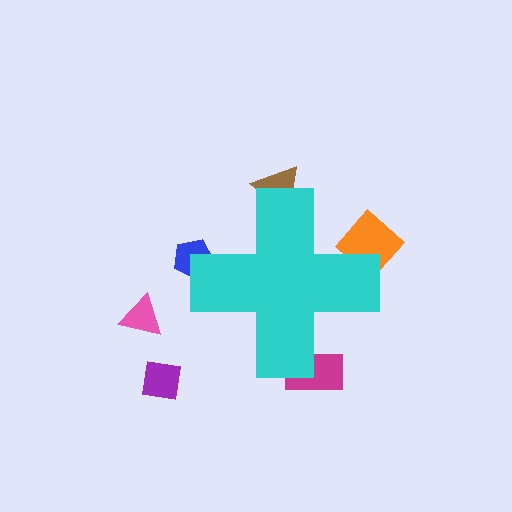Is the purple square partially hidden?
No, the purple square is fully visible.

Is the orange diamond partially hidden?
Yes, the orange diamond is partially hidden behind the cyan cross.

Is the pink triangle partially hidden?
No, the pink triangle is fully visible.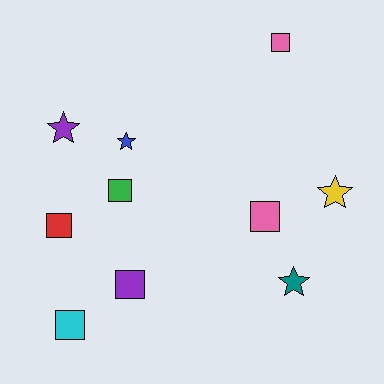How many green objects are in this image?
There is 1 green object.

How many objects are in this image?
There are 10 objects.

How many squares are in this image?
There are 6 squares.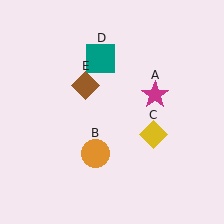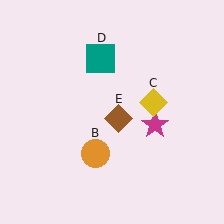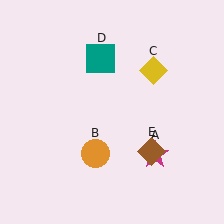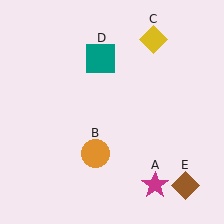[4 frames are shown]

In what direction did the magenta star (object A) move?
The magenta star (object A) moved down.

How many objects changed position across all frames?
3 objects changed position: magenta star (object A), yellow diamond (object C), brown diamond (object E).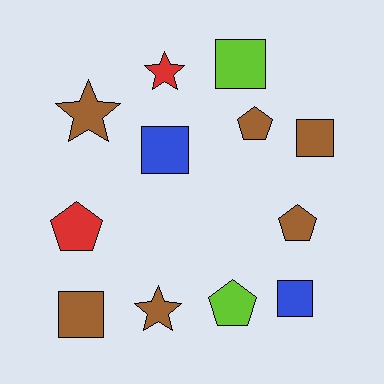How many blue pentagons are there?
There are no blue pentagons.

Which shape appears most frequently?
Square, with 5 objects.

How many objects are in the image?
There are 12 objects.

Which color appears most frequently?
Brown, with 6 objects.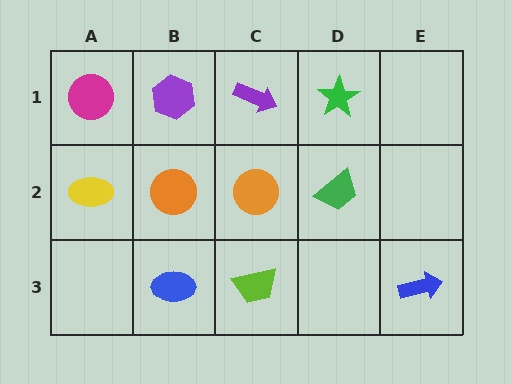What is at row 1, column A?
A magenta circle.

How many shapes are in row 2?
4 shapes.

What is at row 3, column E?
A blue arrow.